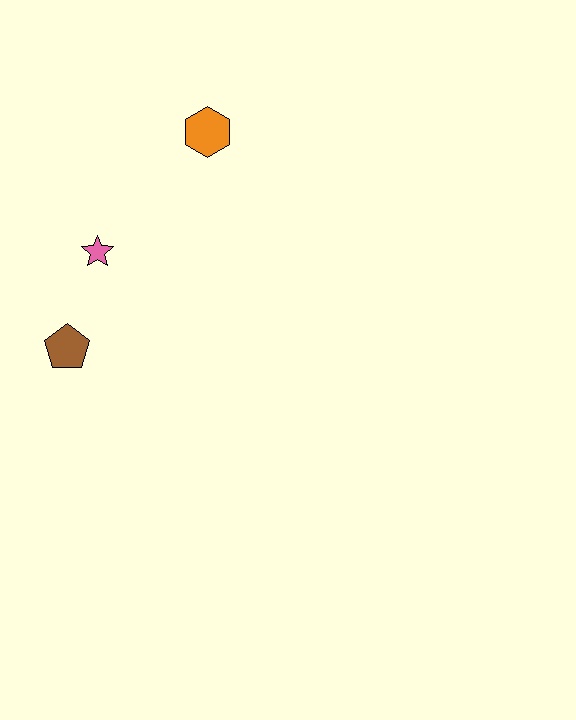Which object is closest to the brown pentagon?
The pink star is closest to the brown pentagon.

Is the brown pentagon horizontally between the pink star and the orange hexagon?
No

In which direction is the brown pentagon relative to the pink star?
The brown pentagon is below the pink star.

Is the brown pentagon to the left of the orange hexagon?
Yes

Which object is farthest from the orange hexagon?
The brown pentagon is farthest from the orange hexagon.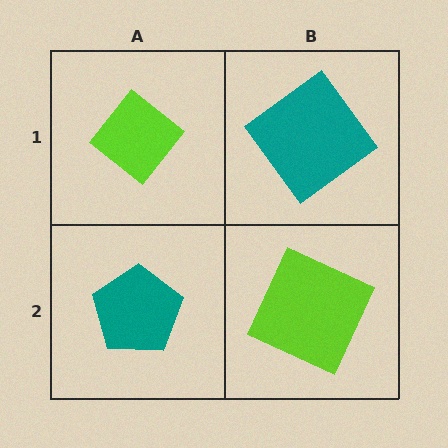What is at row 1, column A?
A lime diamond.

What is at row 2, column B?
A lime square.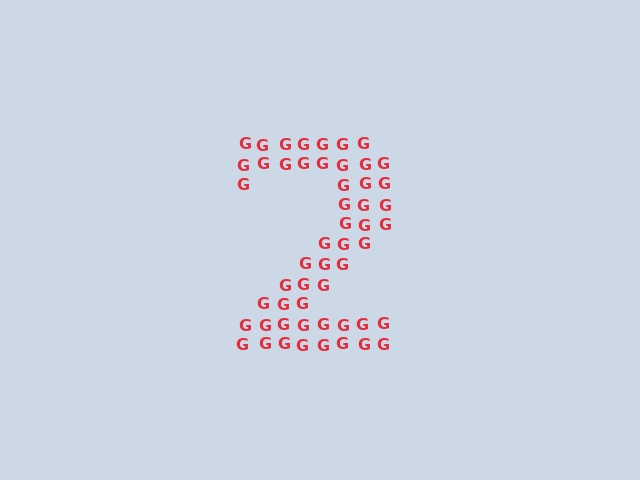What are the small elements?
The small elements are letter G's.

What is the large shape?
The large shape is the digit 2.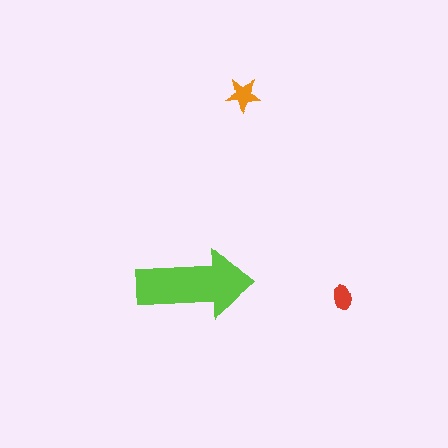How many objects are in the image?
There are 3 objects in the image.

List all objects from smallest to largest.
The red ellipse, the orange star, the lime arrow.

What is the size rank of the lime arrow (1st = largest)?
1st.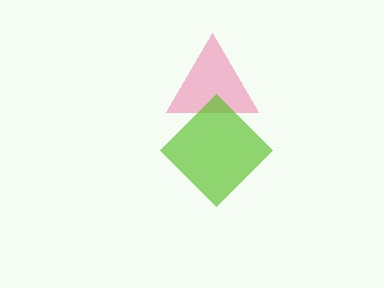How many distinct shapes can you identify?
There are 2 distinct shapes: a pink triangle, a lime diamond.